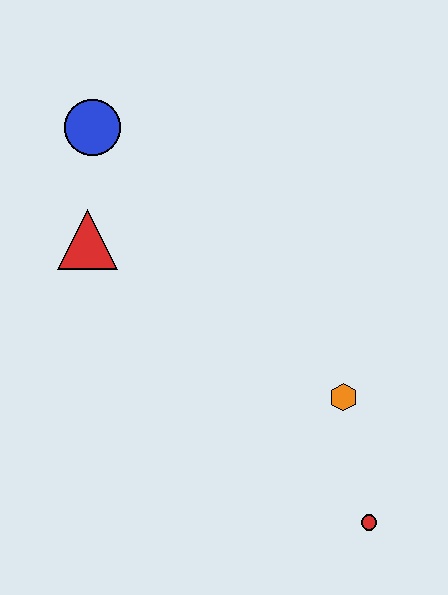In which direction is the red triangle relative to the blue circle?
The red triangle is below the blue circle.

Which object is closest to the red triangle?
The blue circle is closest to the red triangle.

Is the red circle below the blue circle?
Yes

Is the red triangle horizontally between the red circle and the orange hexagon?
No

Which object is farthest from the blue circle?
The red circle is farthest from the blue circle.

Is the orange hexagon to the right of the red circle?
No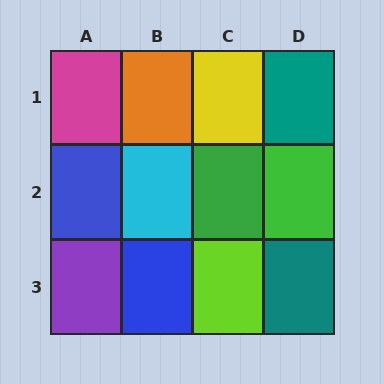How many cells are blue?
2 cells are blue.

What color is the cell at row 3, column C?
Lime.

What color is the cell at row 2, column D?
Green.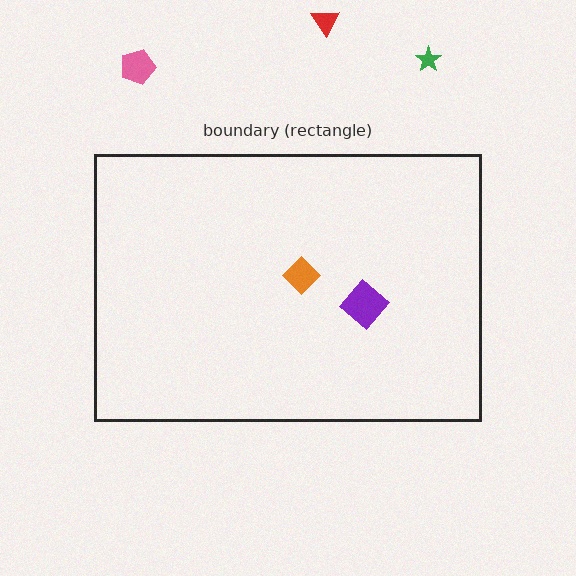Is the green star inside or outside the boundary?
Outside.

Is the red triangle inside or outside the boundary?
Outside.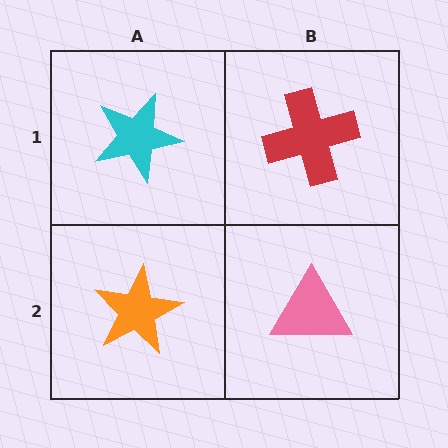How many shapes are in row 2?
2 shapes.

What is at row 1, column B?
A red cross.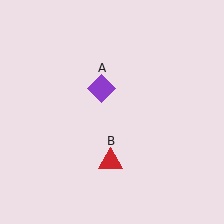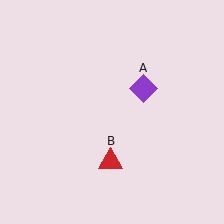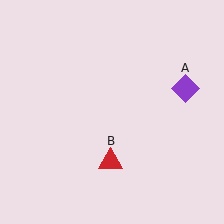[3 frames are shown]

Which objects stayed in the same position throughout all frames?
Red triangle (object B) remained stationary.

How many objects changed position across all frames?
1 object changed position: purple diamond (object A).